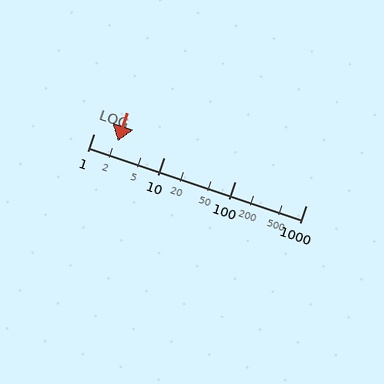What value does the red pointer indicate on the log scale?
The pointer indicates approximately 2.2.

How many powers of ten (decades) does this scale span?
The scale spans 3 decades, from 1 to 1000.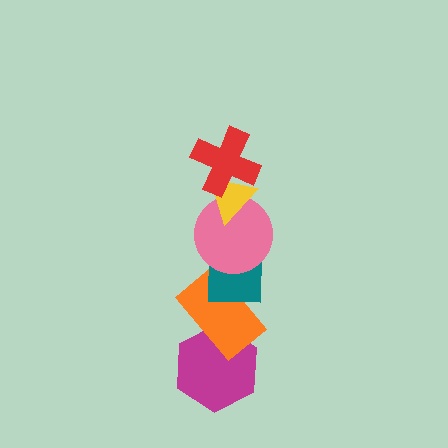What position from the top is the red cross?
The red cross is 1st from the top.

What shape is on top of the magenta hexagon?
The orange rectangle is on top of the magenta hexagon.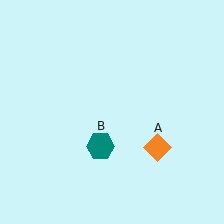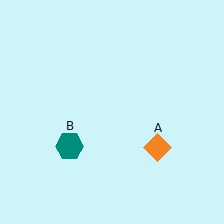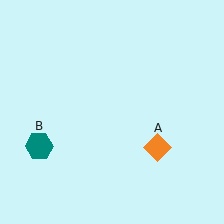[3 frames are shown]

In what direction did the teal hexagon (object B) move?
The teal hexagon (object B) moved left.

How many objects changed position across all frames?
1 object changed position: teal hexagon (object B).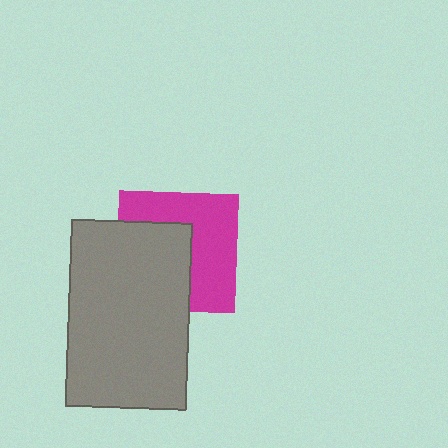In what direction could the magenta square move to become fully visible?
The magenta square could move toward the upper-right. That would shift it out from behind the gray rectangle entirely.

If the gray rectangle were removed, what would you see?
You would see the complete magenta square.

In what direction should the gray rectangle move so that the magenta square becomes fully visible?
The gray rectangle should move toward the lower-left. That is the shortest direction to clear the overlap and leave the magenta square fully visible.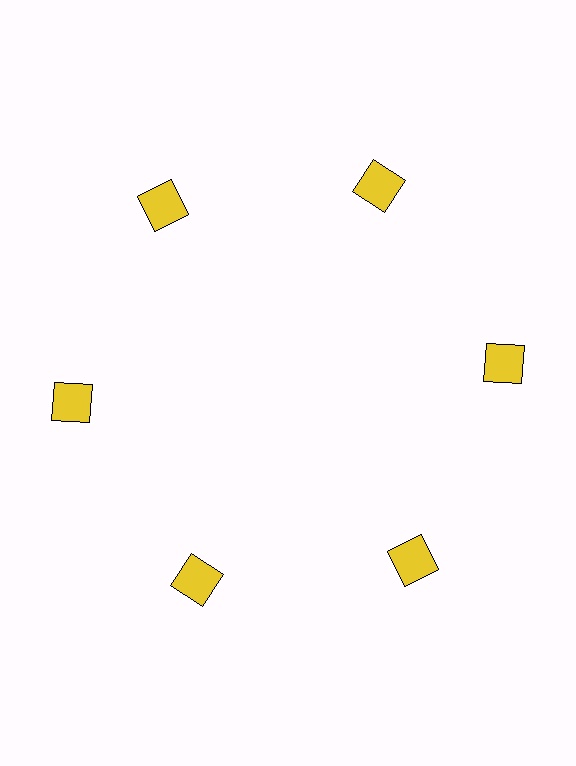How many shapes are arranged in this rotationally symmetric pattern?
There are 6 shapes, arranged in 6 groups of 1.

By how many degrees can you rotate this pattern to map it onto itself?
The pattern maps onto itself every 60 degrees of rotation.